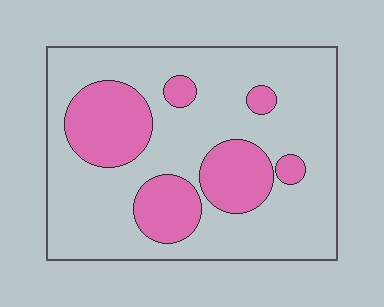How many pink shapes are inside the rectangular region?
6.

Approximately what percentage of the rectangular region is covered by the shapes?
Approximately 25%.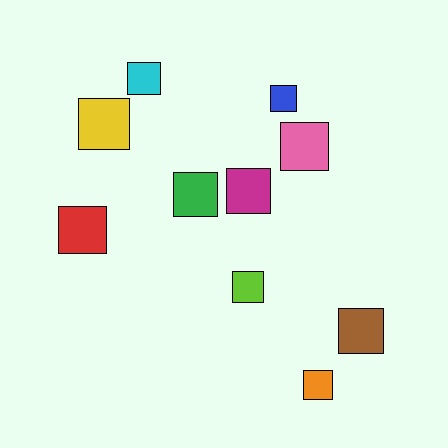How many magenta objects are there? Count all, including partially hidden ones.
There is 1 magenta object.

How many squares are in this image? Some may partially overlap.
There are 10 squares.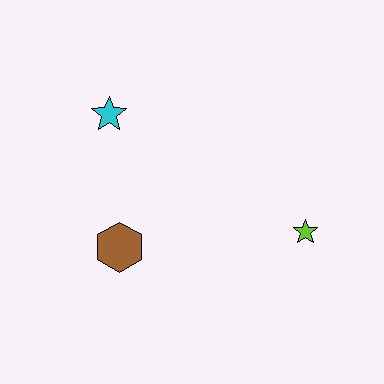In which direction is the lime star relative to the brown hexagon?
The lime star is to the right of the brown hexagon.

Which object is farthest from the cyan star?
The lime star is farthest from the cyan star.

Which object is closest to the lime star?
The brown hexagon is closest to the lime star.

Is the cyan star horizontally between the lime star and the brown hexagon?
No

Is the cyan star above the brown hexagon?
Yes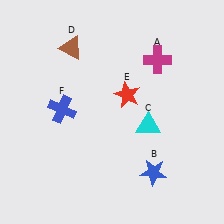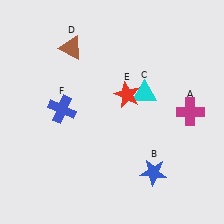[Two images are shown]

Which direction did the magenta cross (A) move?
The magenta cross (A) moved down.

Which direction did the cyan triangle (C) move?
The cyan triangle (C) moved up.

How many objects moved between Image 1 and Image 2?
2 objects moved between the two images.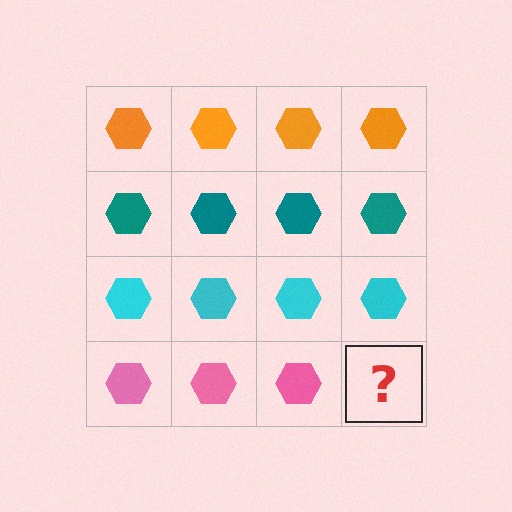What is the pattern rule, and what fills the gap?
The rule is that each row has a consistent color. The gap should be filled with a pink hexagon.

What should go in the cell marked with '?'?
The missing cell should contain a pink hexagon.